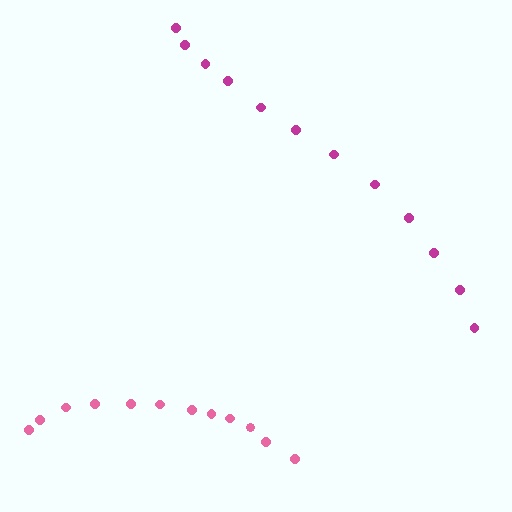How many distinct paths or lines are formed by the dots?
There are 2 distinct paths.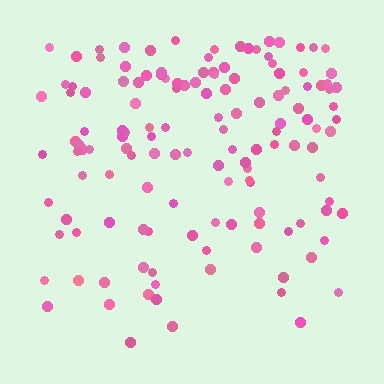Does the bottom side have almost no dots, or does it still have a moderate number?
Still a moderate number, just noticeably fewer than the top.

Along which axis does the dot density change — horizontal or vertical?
Vertical.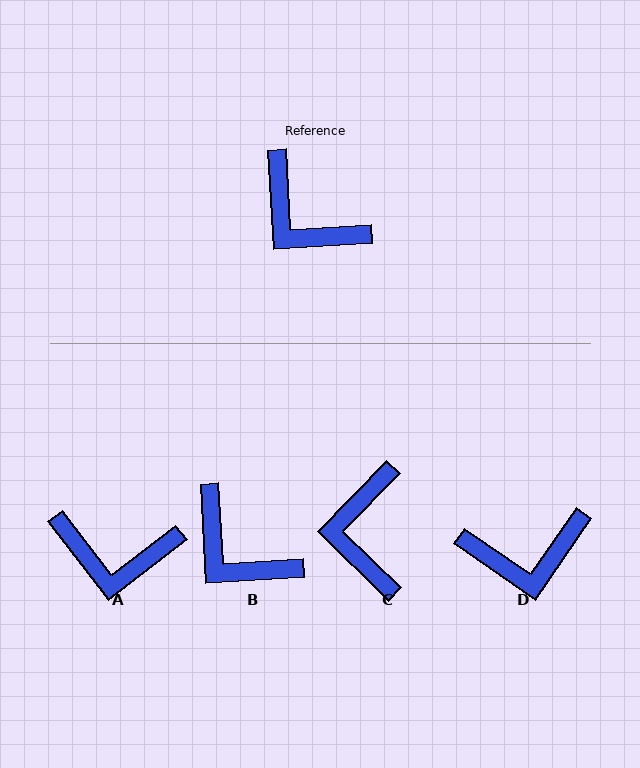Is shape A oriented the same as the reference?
No, it is off by about 34 degrees.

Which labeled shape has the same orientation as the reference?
B.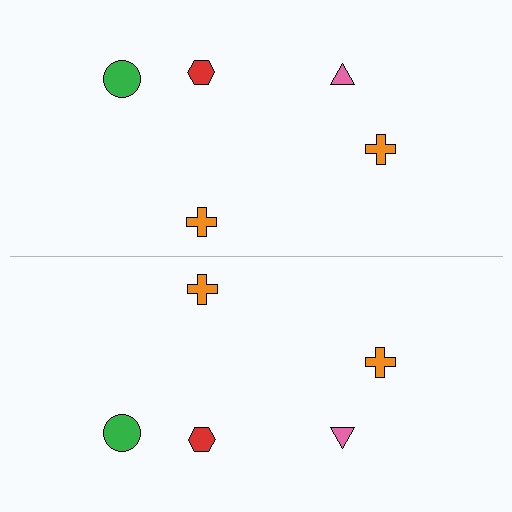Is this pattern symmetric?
Yes, this pattern has bilateral (reflection) symmetry.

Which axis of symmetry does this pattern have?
The pattern has a horizontal axis of symmetry running through the center of the image.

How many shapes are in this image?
There are 10 shapes in this image.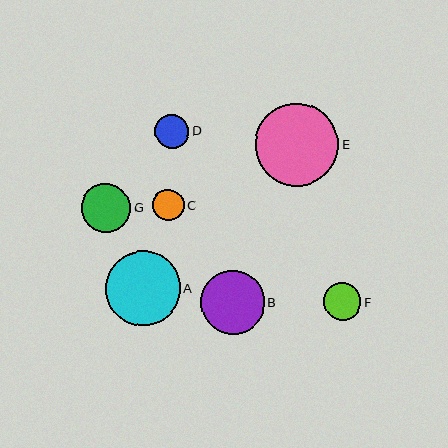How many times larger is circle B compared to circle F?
Circle B is approximately 1.7 times the size of circle F.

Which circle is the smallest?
Circle C is the smallest with a size of approximately 31 pixels.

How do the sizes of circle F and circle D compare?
Circle F and circle D are approximately the same size.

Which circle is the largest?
Circle E is the largest with a size of approximately 84 pixels.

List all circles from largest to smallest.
From largest to smallest: E, A, B, G, F, D, C.